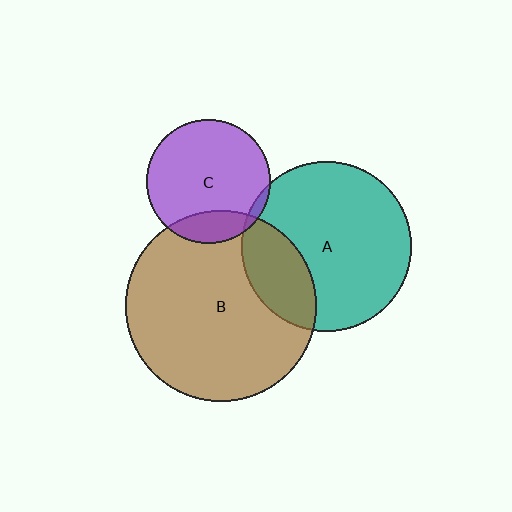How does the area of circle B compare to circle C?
Approximately 2.4 times.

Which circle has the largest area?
Circle B (brown).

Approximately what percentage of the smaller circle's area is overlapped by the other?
Approximately 25%.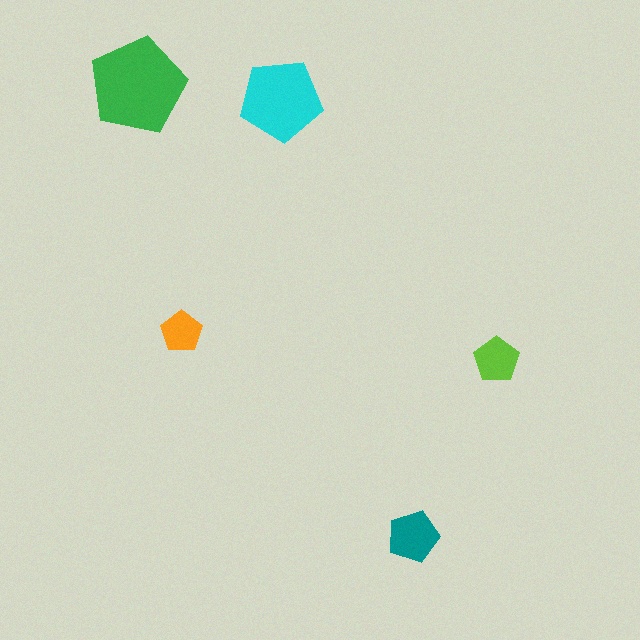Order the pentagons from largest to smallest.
the green one, the cyan one, the teal one, the lime one, the orange one.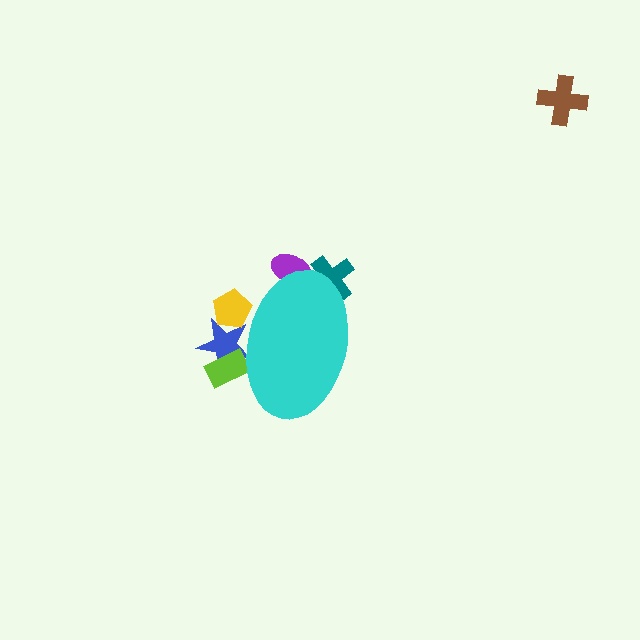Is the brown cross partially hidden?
No, the brown cross is fully visible.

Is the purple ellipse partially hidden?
Yes, the purple ellipse is partially hidden behind the cyan ellipse.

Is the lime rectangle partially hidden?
Yes, the lime rectangle is partially hidden behind the cyan ellipse.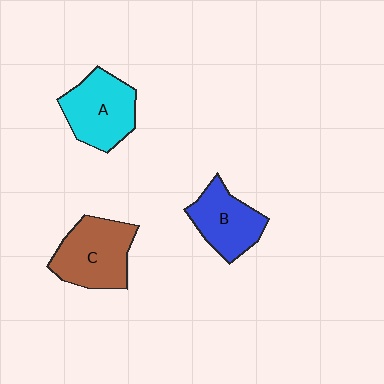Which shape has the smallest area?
Shape B (blue).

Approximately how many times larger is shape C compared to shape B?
Approximately 1.2 times.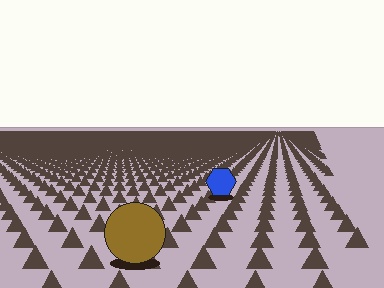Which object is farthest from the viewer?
The blue hexagon is farthest from the viewer. It appears smaller and the ground texture around it is denser.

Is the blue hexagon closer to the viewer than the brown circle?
No. The brown circle is closer — you can tell from the texture gradient: the ground texture is coarser near it.